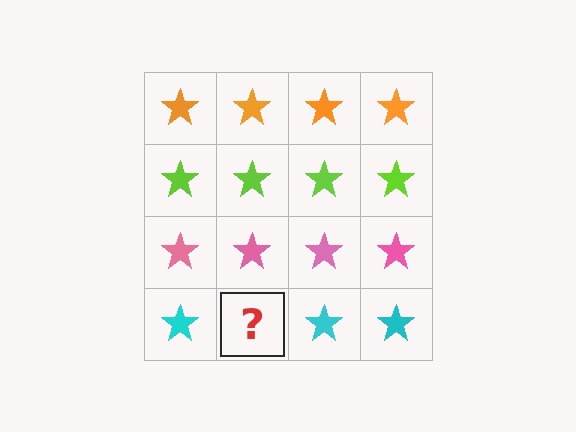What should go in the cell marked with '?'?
The missing cell should contain a cyan star.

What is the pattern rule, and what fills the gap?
The rule is that each row has a consistent color. The gap should be filled with a cyan star.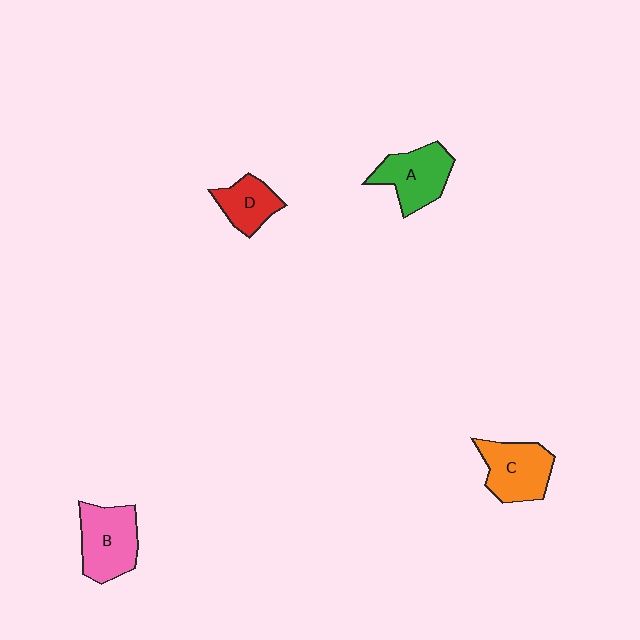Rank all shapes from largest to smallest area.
From largest to smallest: B (pink), C (orange), A (green), D (red).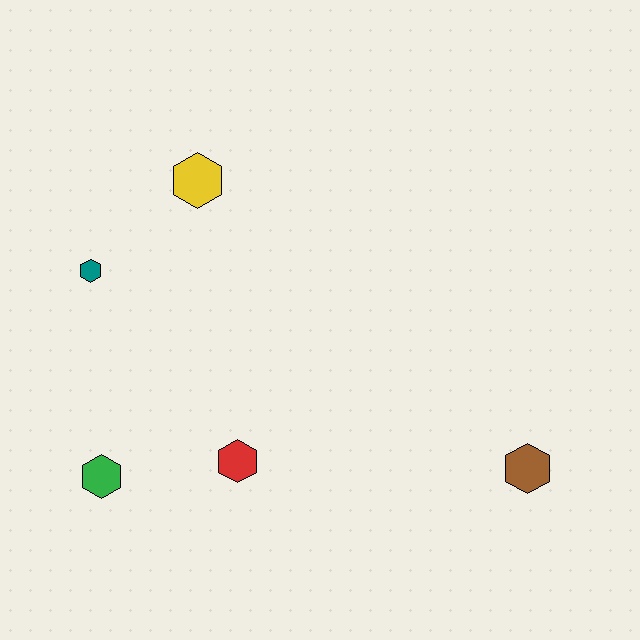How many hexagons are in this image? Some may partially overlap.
There are 5 hexagons.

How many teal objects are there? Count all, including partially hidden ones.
There is 1 teal object.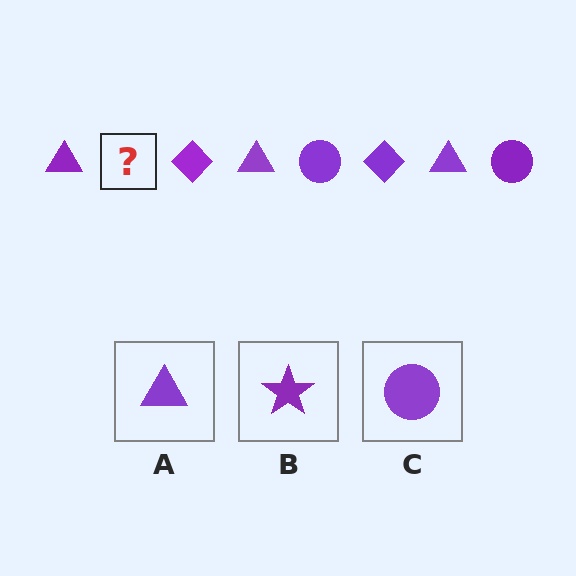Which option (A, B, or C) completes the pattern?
C.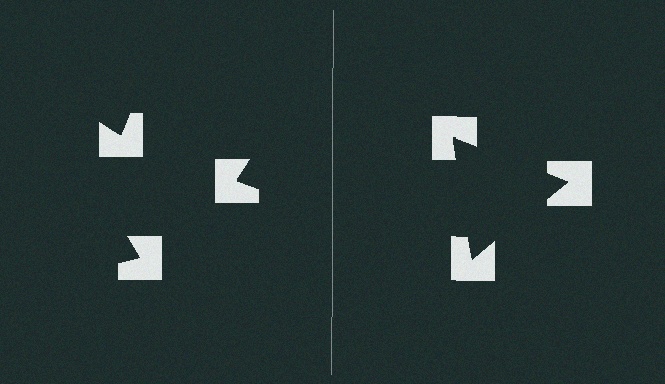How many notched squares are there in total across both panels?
6 — 3 on each side.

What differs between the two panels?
The notched squares are positioned identically on both sides; only the wedge orientations differ. On the right they align to a triangle; on the left they are misaligned.